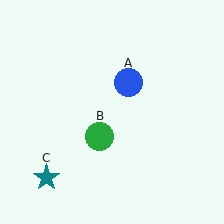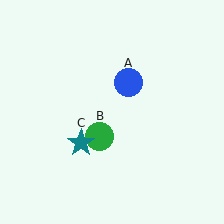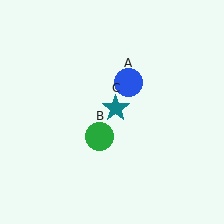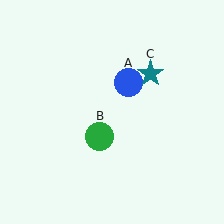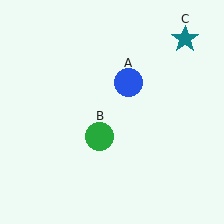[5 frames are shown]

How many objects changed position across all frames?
1 object changed position: teal star (object C).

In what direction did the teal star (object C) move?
The teal star (object C) moved up and to the right.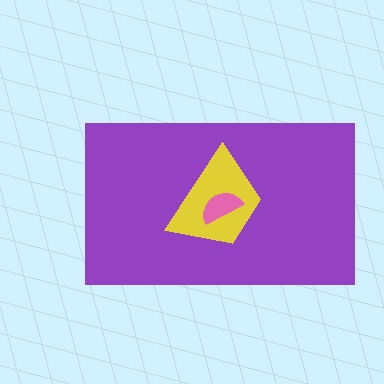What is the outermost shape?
The purple rectangle.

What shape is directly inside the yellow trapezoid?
The pink semicircle.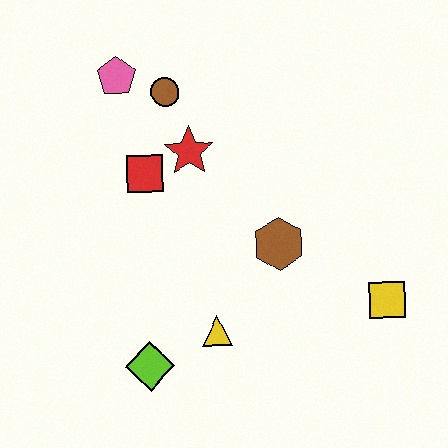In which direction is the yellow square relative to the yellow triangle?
The yellow square is to the right of the yellow triangle.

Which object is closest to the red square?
The red star is closest to the red square.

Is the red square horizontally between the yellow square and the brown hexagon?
No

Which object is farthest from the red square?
The yellow square is farthest from the red square.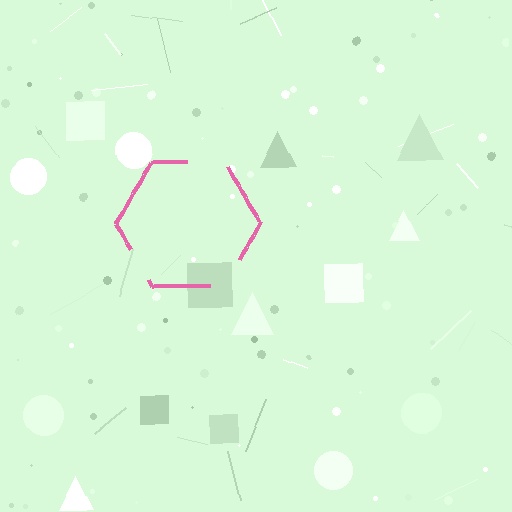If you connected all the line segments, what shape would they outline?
They would outline a hexagon.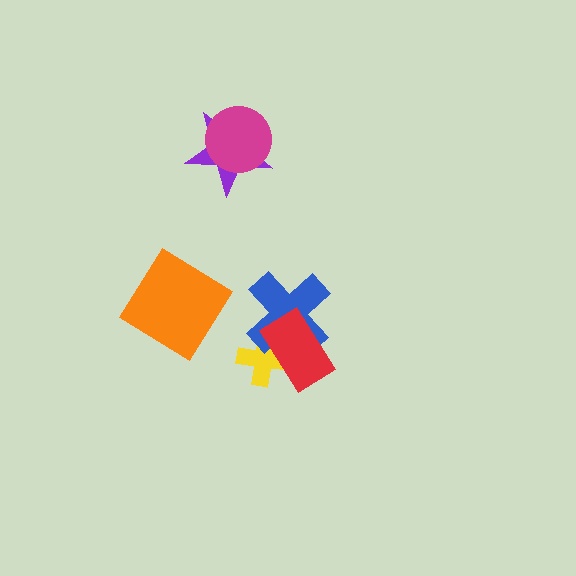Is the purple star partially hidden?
Yes, it is partially covered by another shape.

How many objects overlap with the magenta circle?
1 object overlaps with the magenta circle.